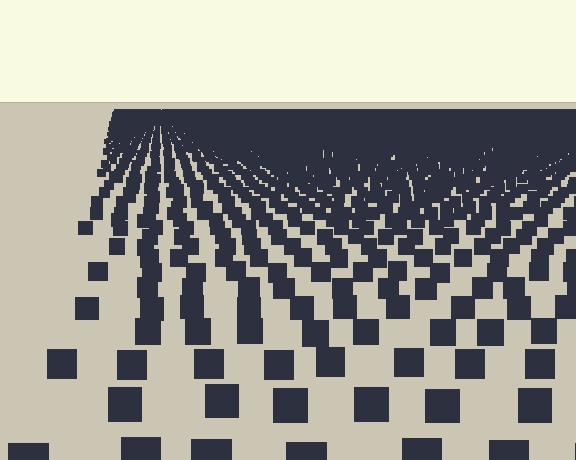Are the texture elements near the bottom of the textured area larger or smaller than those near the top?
Larger. Near the bottom, elements are closer to the viewer and appear at a bigger on-screen size.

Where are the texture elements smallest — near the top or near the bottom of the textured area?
Near the top.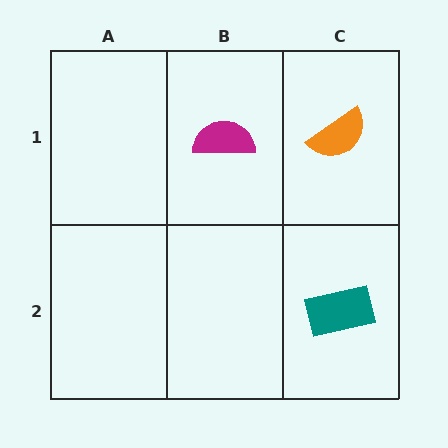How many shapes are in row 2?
1 shape.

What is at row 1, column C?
An orange semicircle.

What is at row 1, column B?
A magenta semicircle.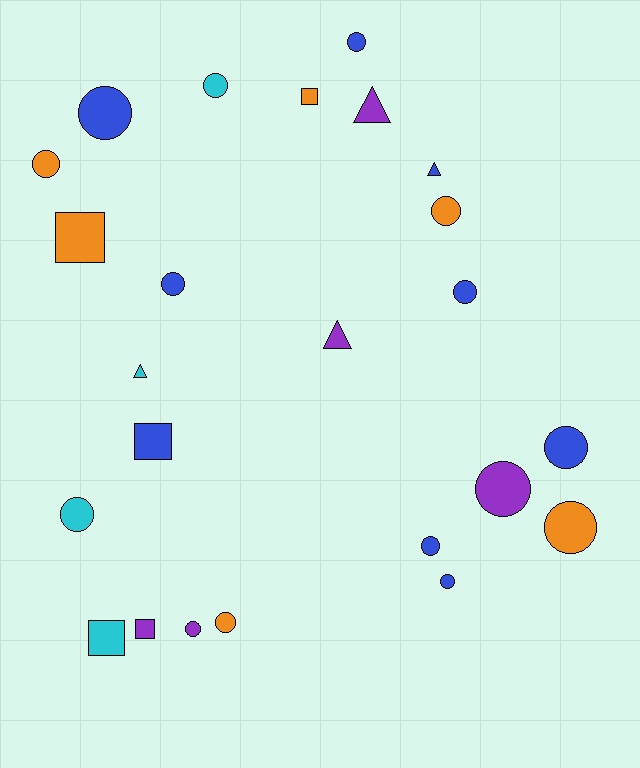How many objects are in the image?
There are 24 objects.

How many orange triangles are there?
There are no orange triangles.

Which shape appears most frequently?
Circle, with 15 objects.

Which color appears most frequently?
Blue, with 9 objects.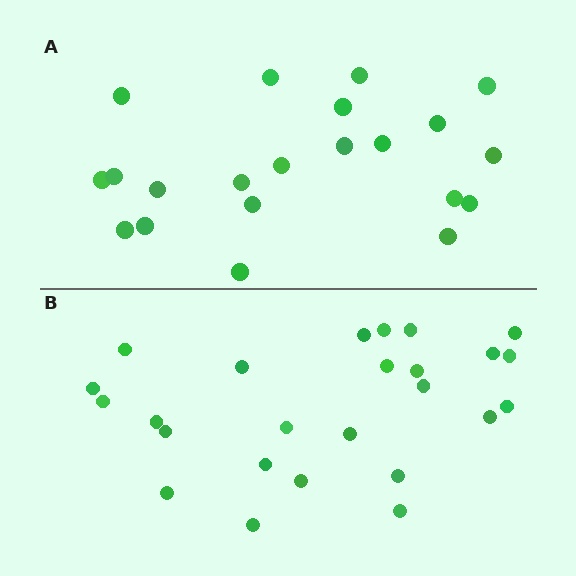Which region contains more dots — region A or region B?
Region B (the bottom region) has more dots.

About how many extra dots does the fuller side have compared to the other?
Region B has about 4 more dots than region A.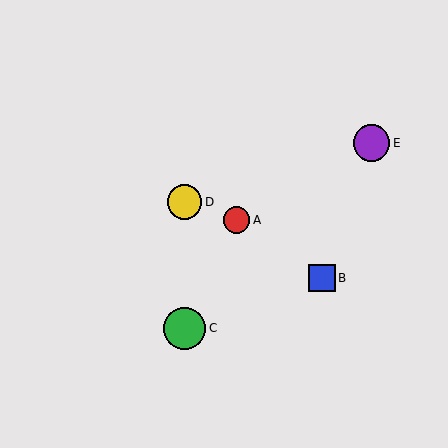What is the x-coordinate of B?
Object B is at x≈322.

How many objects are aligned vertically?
2 objects (C, D) are aligned vertically.